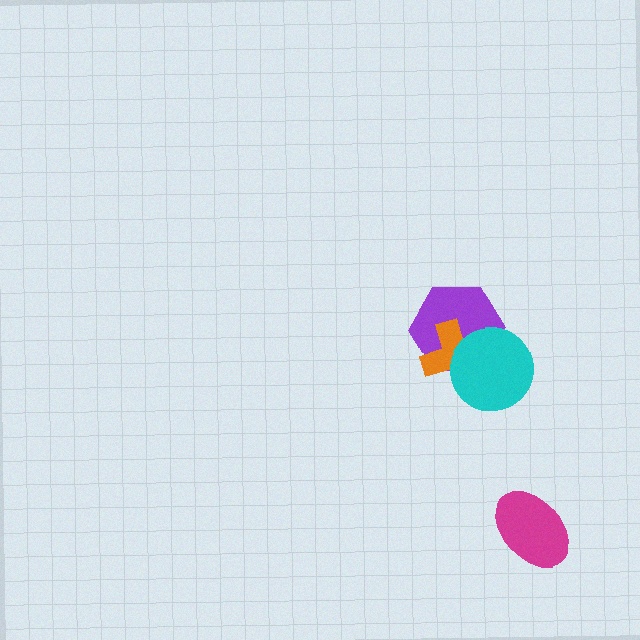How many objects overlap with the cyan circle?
2 objects overlap with the cyan circle.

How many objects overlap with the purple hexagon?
2 objects overlap with the purple hexagon.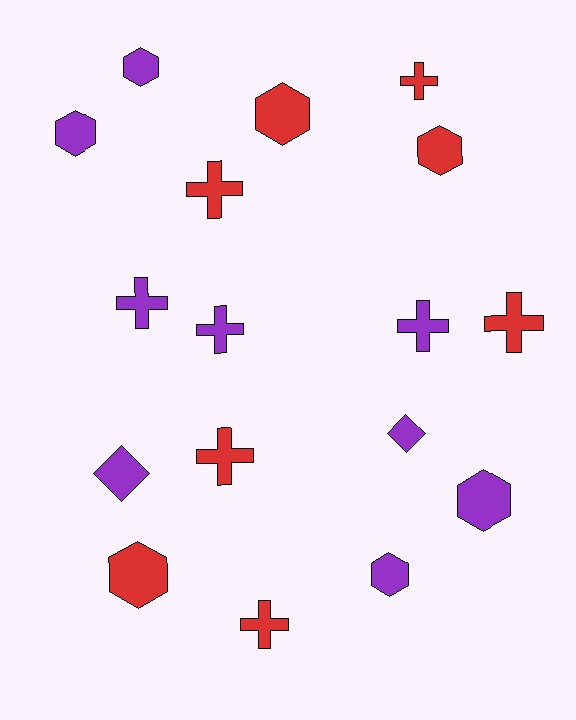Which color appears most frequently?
Purple, with 9 objects.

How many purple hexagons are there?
There are 4 purple hexagons.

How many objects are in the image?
There are 17 objects.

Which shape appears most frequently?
Cross, with 8 objects.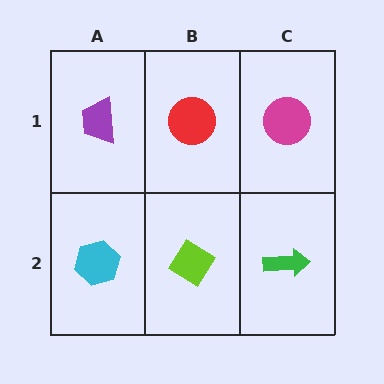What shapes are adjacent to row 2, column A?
A purple trapezoid (row 1, column A), a lime diamond (row 2, column B).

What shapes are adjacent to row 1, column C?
A green arrow (row 2, column C), a red circle (row 1, column B).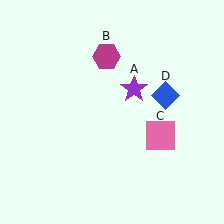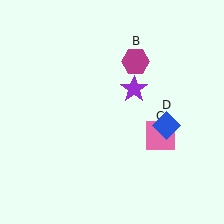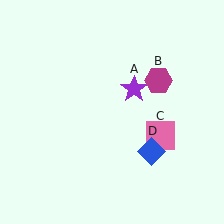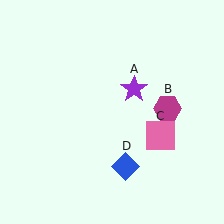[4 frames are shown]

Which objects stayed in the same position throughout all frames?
Purple star (object A) and pink square (object C) remained stationary.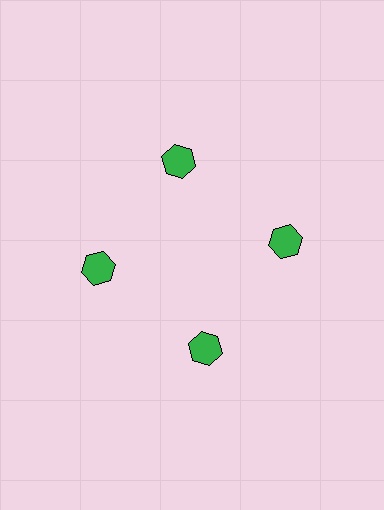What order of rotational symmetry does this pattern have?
This pattern has 4-fold rotational symmetry.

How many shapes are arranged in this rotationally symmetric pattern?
There are 4 shapes, arranged in 4 groups of 1.